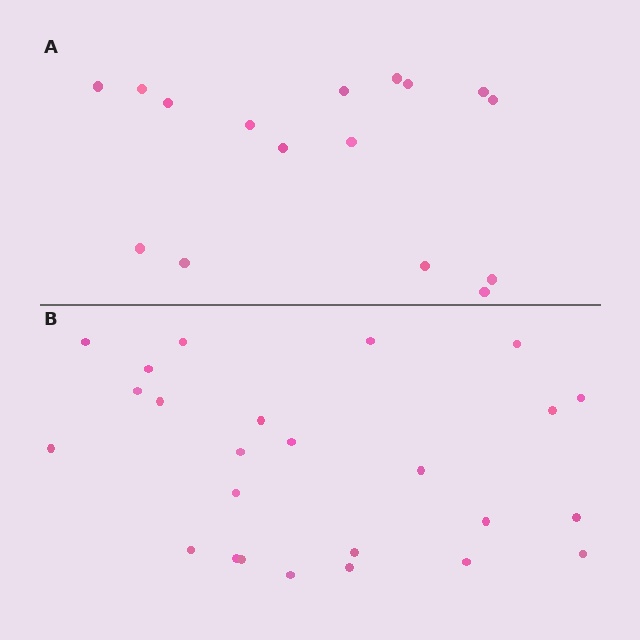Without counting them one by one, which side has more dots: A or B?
Region B (the bottom region) has more dots.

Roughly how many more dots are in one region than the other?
Region B has roughly 8 or so more dots than region A.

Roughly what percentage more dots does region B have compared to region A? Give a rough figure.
About 55% more.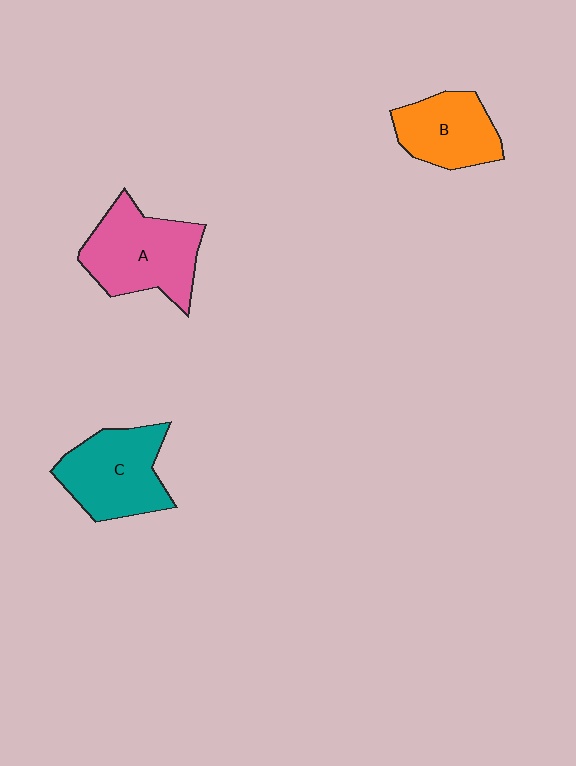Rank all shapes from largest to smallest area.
From largest to smallest: A (pink), C (teal), B (orange).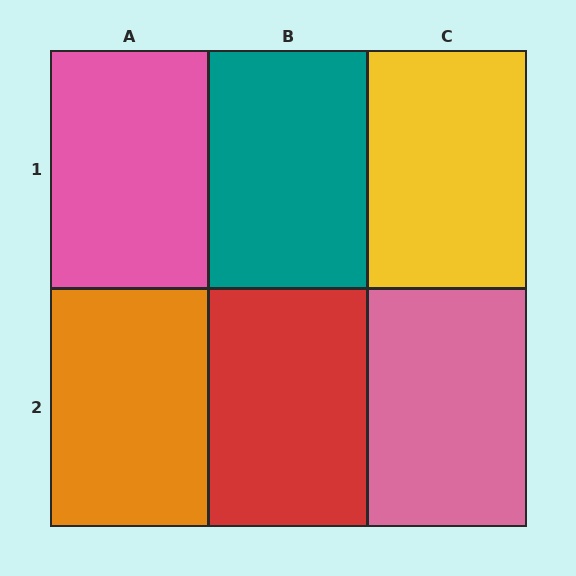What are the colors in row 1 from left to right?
Pink, teal, yellow.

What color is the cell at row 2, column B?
Red.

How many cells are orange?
1 cell is orange.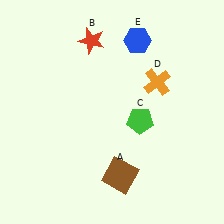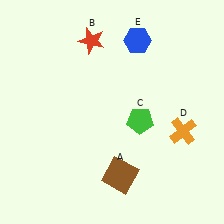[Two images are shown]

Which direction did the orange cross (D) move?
The orange cross (D) moved down.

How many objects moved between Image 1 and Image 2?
1 object moved between the two images.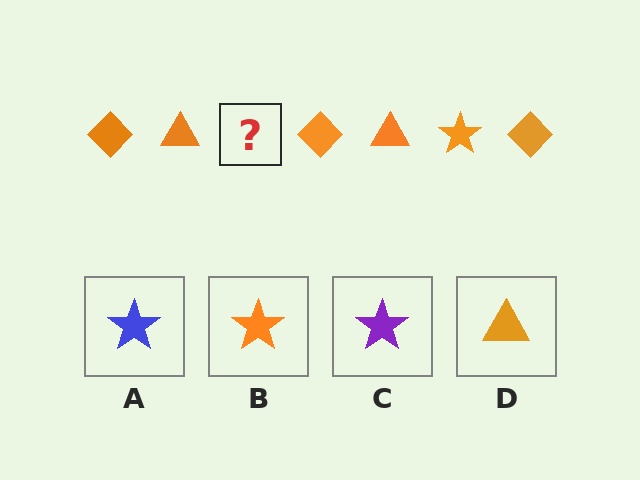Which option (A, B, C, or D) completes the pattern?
B.